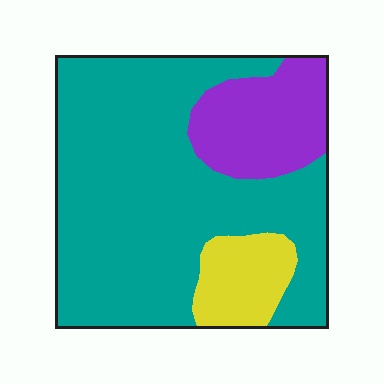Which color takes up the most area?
Teal, at roughly 70%.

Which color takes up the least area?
Yellow, at roughly 10%.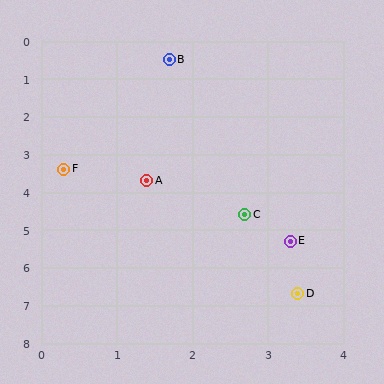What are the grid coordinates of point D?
Point D is at approximately (3.4, 6.7).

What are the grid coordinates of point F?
Point F is at approximately (0.3, 3.4).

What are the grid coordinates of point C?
Point C is at approximately (2.7, 4.6).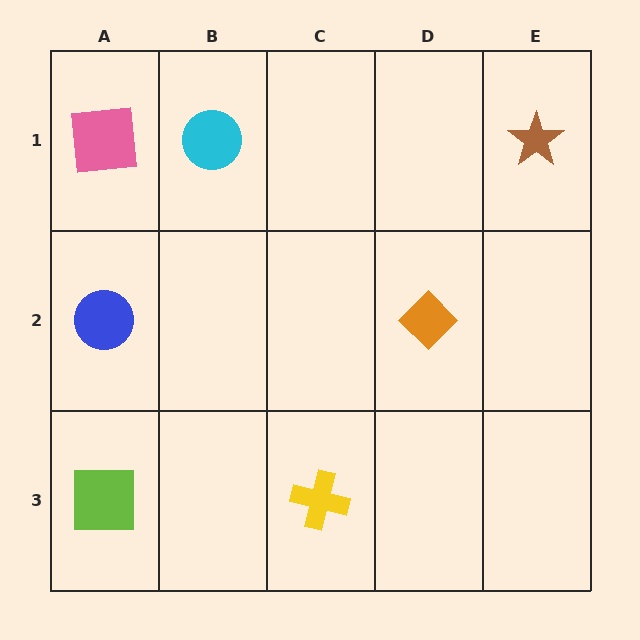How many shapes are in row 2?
2 shapes.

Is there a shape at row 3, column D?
No, that cell is empty.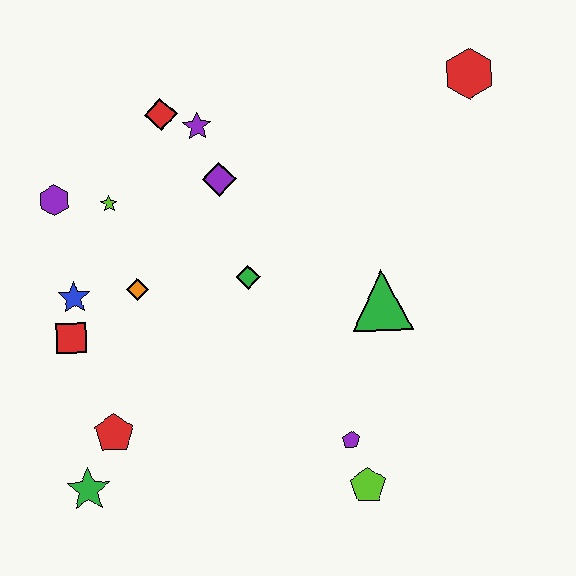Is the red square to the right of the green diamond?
No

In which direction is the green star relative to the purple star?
The green star is below the purple star.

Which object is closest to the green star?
The red pentagon is closest to the green star.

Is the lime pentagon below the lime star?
Yes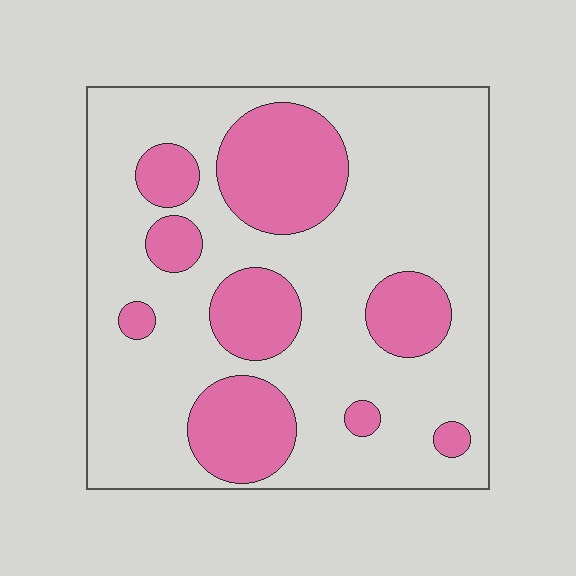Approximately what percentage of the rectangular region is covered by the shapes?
Approximately 30%.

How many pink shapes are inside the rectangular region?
9.